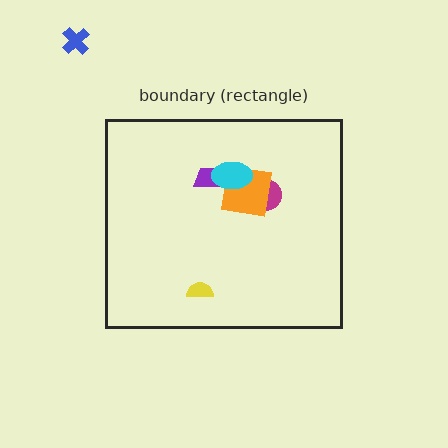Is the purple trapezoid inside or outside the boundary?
Inside.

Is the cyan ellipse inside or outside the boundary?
Inside.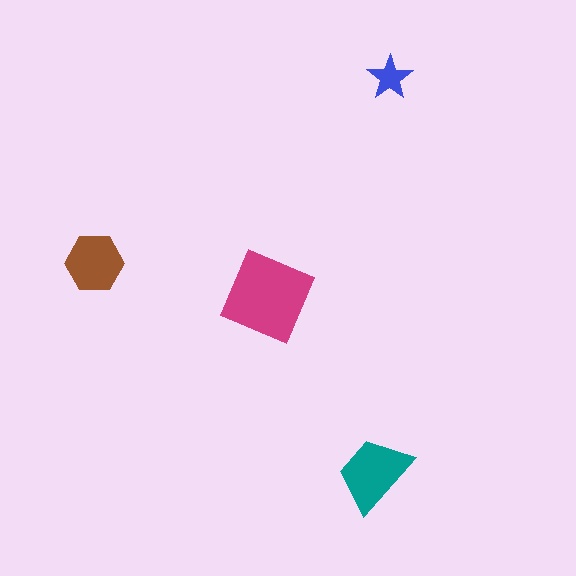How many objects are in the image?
There are 4 objects in the image.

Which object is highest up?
The blue star is topmost.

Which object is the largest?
The magenta diamond.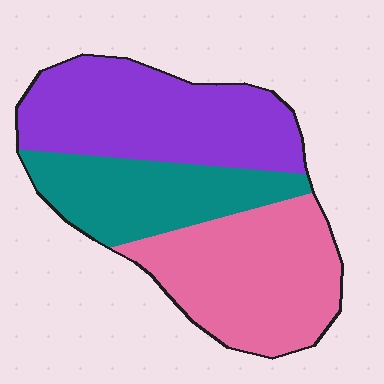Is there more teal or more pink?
Pink.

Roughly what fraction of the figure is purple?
Purple takes up about three eighths (3/8) of the figure.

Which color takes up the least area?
Teal, at roughly 25%.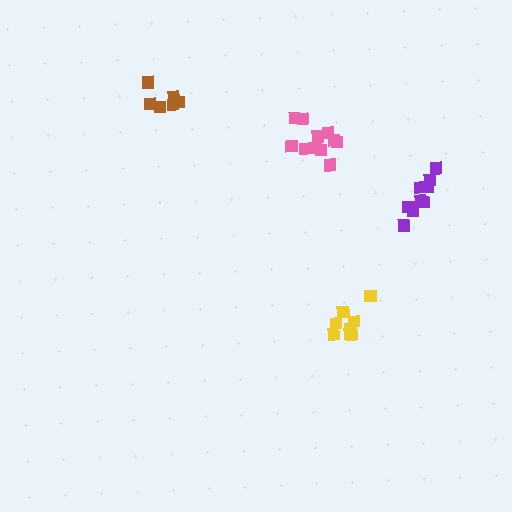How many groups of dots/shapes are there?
There are 4 groups.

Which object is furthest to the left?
The brown cluster is leftmost.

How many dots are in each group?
Group 1: 9 dots, Group 2: 8 dots, Group 3: 11 dots, Group 4: 6 dots (34 total).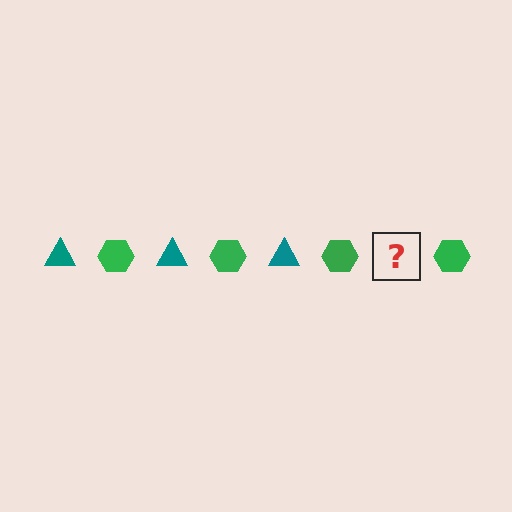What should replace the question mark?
The question mark should be replaced with a teal triangle.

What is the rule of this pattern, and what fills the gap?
The rule is that the pattern alternates between teal triangle and green hexagon. The gap should be filled with a teal triangle.